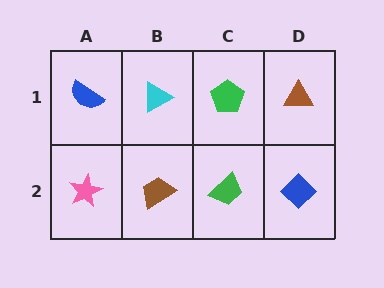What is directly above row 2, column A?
A blue semicircle.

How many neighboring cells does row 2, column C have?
3.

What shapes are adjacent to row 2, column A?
A blue semicircle (row 1, column A), a brown trapezoid (row 2, column B).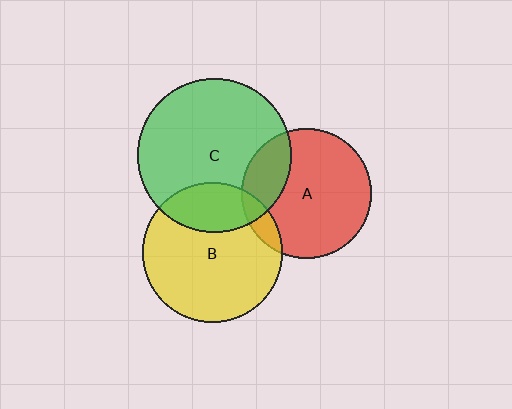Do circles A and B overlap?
Yes.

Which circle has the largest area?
Circle C (green).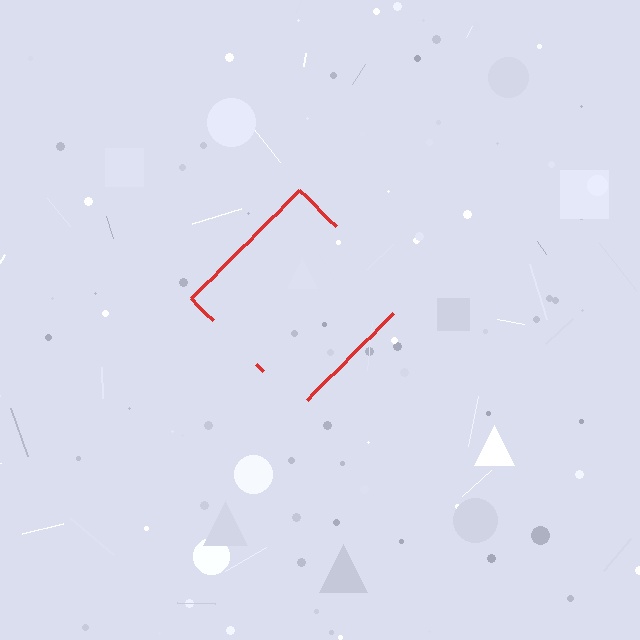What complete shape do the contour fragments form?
The contour fragments form a diamond.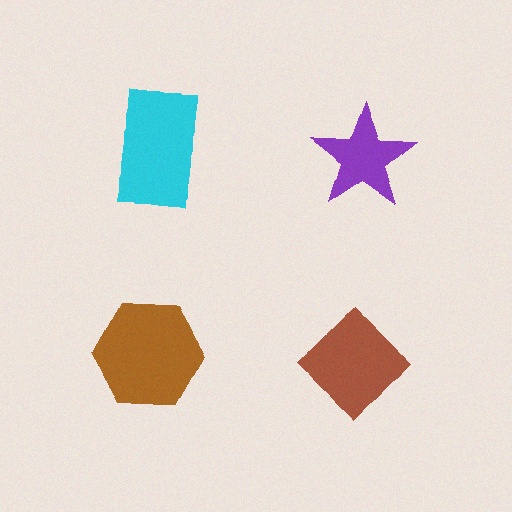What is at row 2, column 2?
A brown diamond.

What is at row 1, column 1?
A cyan rectangle.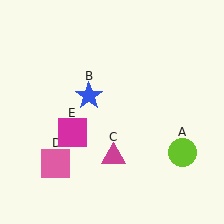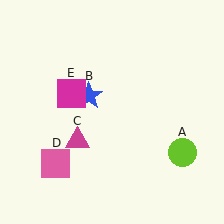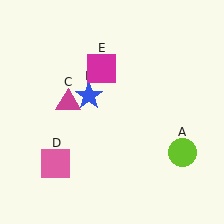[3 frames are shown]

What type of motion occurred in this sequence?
The magenta triangle (object C), magenta square (object E) rotated clockwise around the center of the scene.